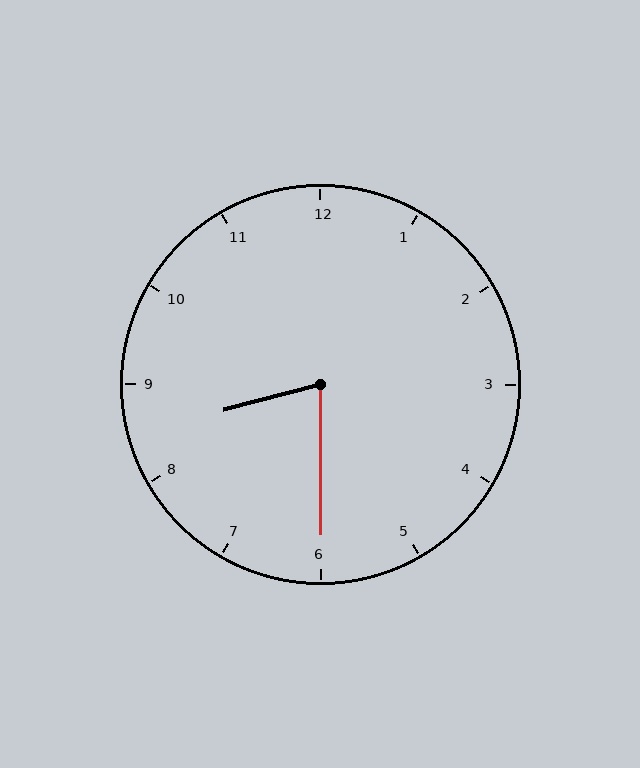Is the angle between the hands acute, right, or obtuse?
It is acute.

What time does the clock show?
8:30.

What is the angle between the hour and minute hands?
Approximately 75 degrees.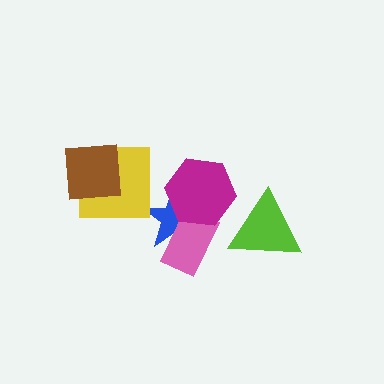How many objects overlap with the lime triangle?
0 objects overlap with the lime triangle.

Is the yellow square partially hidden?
Yes, it is partially covered by another shape.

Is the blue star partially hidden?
Yes, it is partially covered by another shape.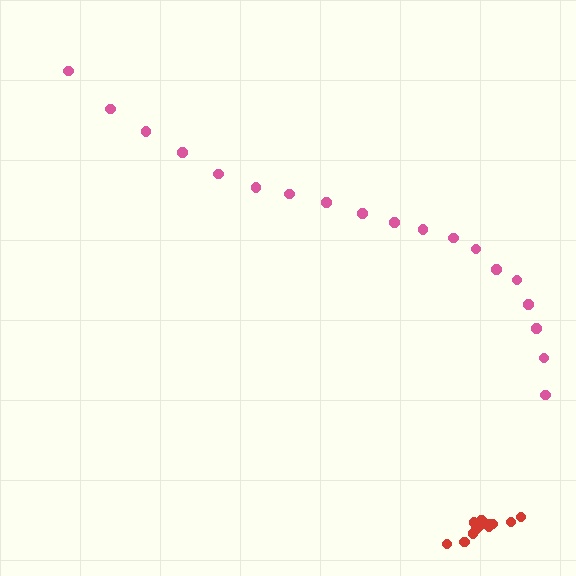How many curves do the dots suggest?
There are 2 distinct paths.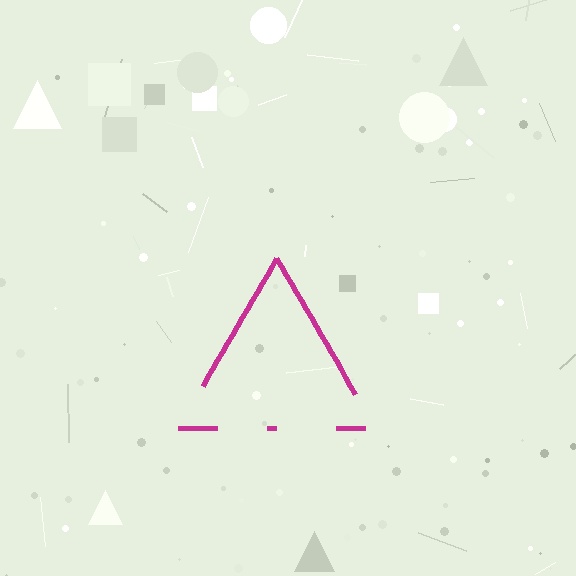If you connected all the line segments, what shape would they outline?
They would outline a triangle.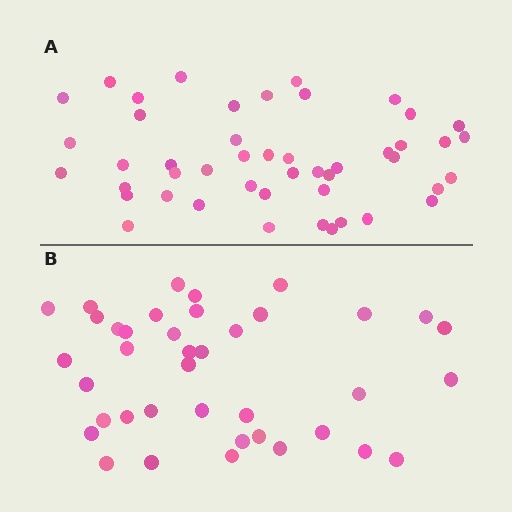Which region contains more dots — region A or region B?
Region A (the top region) has more dots.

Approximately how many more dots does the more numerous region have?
Region A has roughly 8 or so more dots than region B.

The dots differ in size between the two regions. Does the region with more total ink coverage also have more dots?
No. Region B has more total ink coverage because its dots are larger, but region A actually contains more individual dots. Total area can be misleading — the number of items is what matters here.